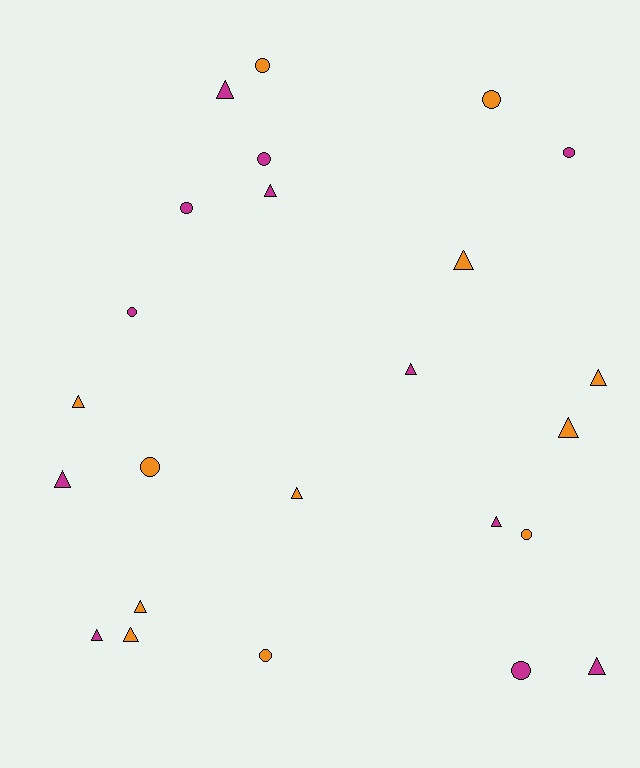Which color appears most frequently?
Orange, with 12 objects.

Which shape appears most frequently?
Triangle, with 14 objects.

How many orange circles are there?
There are 5 orange circles.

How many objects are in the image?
There are 24 objects.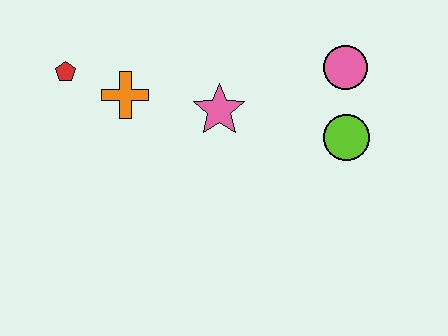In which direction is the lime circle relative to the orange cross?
The lime circle is to the right of the orange cross.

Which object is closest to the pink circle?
The lime circle is closest to the pink circle.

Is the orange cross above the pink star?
Yes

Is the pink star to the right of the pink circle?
No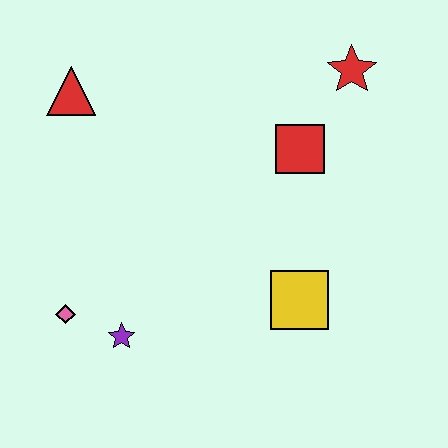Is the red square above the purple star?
Yes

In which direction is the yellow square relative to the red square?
The yellow square is below the red square.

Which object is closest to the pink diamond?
The purple star is closest to the pink diamond.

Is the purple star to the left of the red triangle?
No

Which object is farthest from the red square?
The pink diamond is farthest from the red square.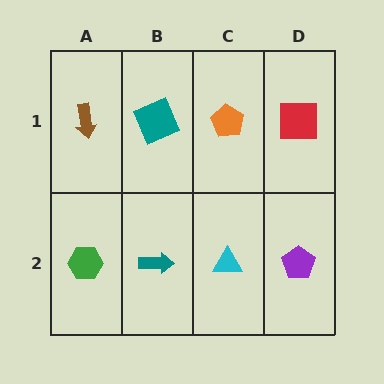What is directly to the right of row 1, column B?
An orange pentagon.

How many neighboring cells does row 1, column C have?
3.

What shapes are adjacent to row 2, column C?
An orange pentagon (row 1, column C), a teal arrow (row 2, column B), a purple pentagon (row 2, column D).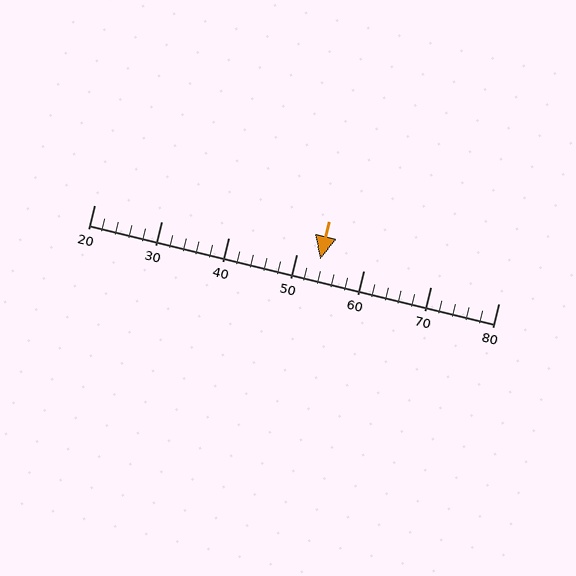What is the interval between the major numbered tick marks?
The major tick marks are spaced 10 units apart.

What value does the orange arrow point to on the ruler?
The orange arrow points to approximately 54.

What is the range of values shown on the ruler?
The ruler shows values from 20 to 80.